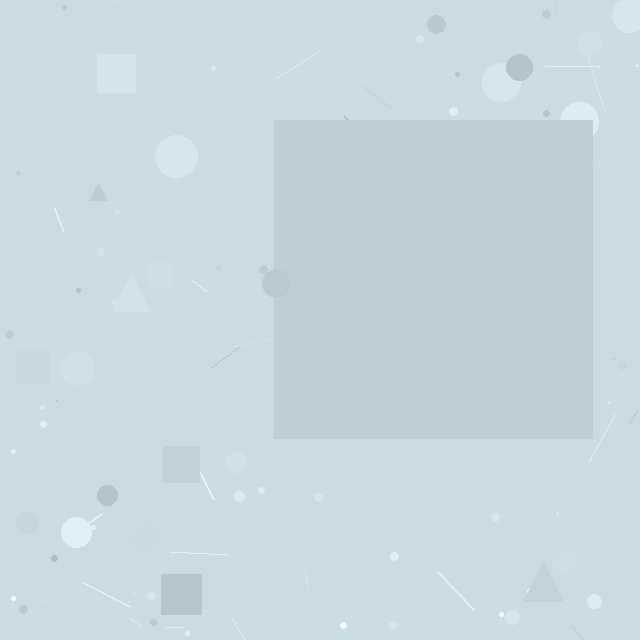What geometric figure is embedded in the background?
A square is embedded in the background.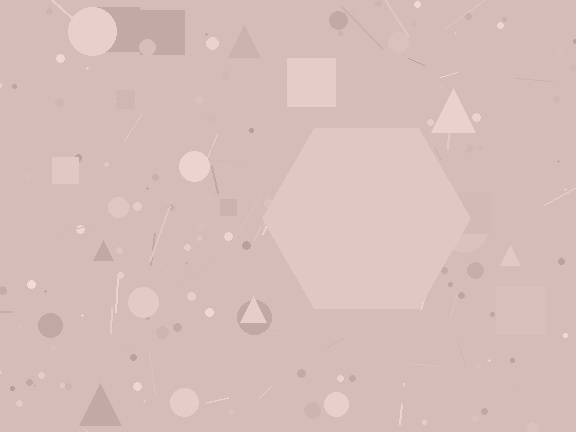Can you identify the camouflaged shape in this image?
The camouflaged shape is a hexagon.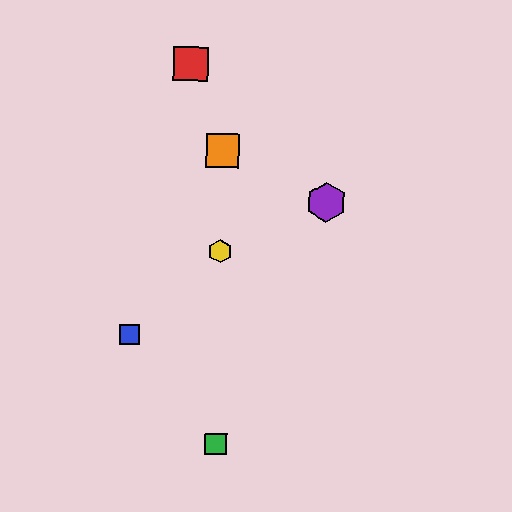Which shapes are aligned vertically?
The green square, the yellow hexagon, the orange square are aligned vertically.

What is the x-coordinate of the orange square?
The orange square is at x≈223.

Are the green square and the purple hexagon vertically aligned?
No, the green square is at x≈215 and the purple hexagon is at x≈326.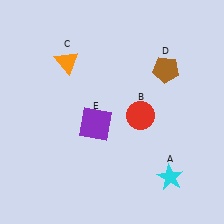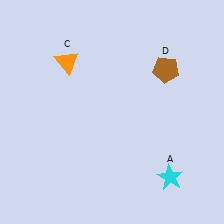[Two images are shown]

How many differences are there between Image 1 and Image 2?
There are 2 differences between the two images.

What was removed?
The purple square (E), the red circle (B) were removed in Image 2.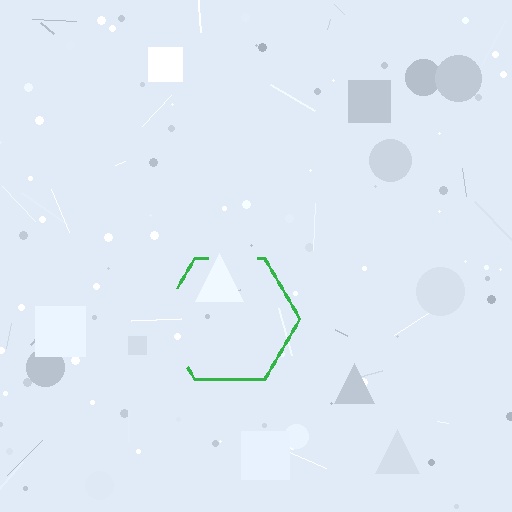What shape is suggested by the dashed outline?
The dashed outline suggests a hexagon.